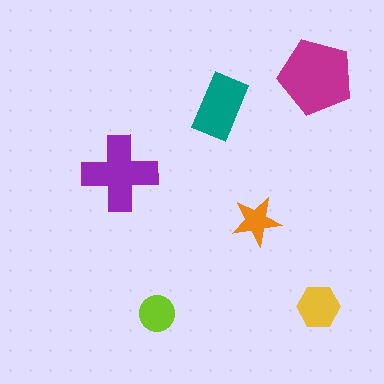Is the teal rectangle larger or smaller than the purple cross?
Smaller.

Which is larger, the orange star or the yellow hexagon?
The yellow hexagon.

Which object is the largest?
The magenta pentagon.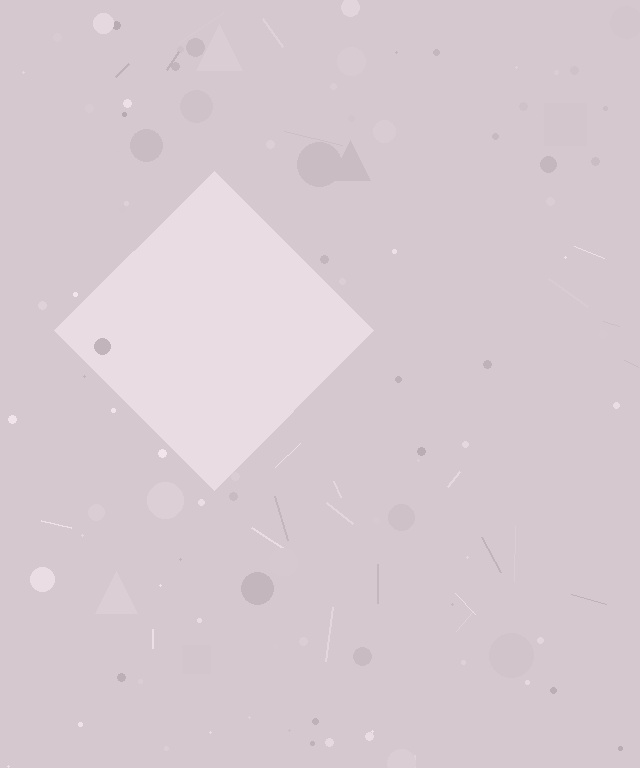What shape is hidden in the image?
A diamond is hidden in the image.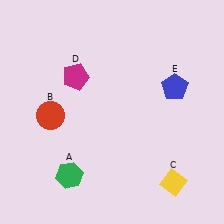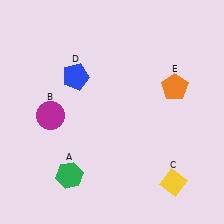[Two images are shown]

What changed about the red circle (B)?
In Image 1, B is red. In Image 2, it changed to magenta.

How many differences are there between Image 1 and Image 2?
There are 3 differences between the two images.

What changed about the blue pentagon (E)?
In Image 1, E is blue. In Image 2, it changed to orange.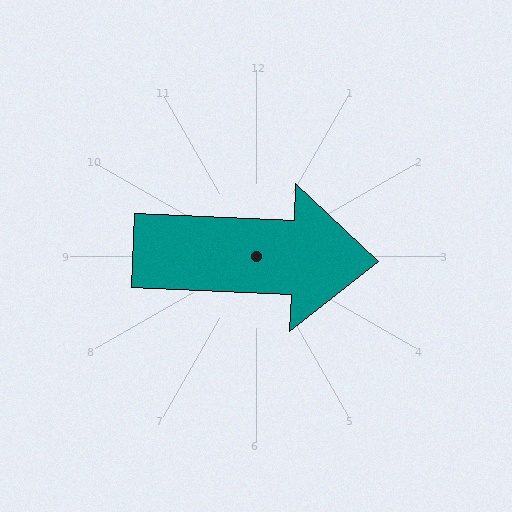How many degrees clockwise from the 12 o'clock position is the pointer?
Approximately 92 degrees.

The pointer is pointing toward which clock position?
Roughly 3 o'clock.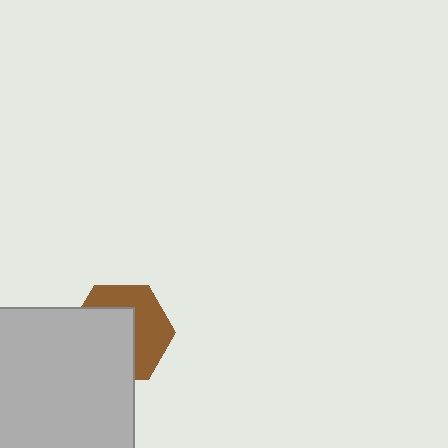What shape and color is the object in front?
The object in front is a light gray rectangle.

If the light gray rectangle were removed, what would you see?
You would see the complete brown hexagon.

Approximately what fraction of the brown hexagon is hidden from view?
Roughly 54% of the brown hexagon is hidden behind the light gray rectangle.